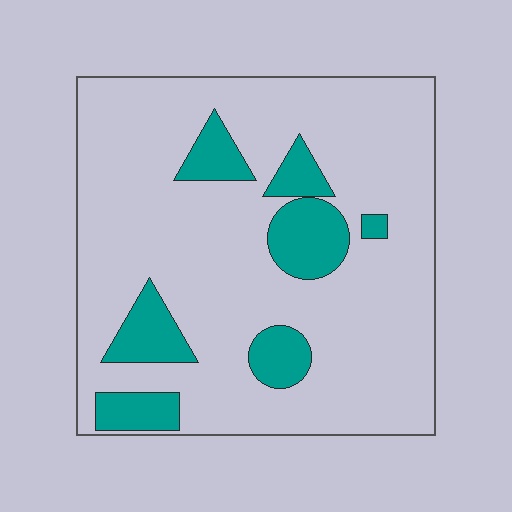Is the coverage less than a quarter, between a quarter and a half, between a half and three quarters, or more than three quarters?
Less than a quarter.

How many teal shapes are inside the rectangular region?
7.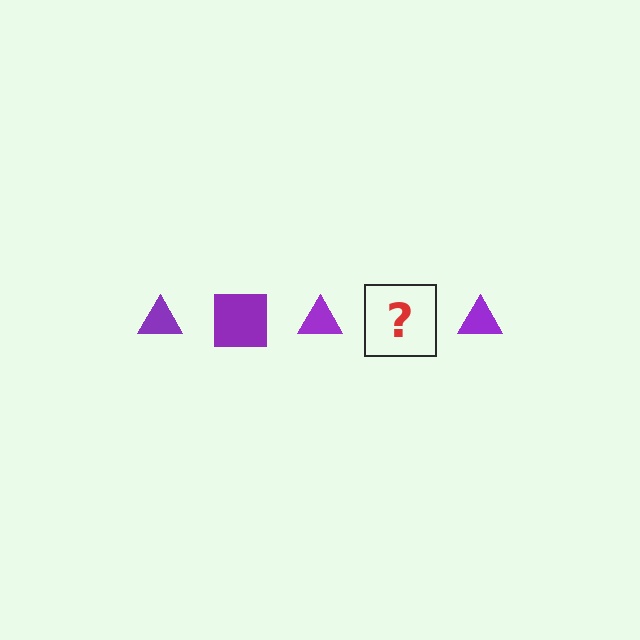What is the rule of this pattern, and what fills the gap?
The rule is that the pattern cycles through triangle, square shapes in purple. The gap should be filled with a purple square.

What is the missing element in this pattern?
The missing element is a purple square.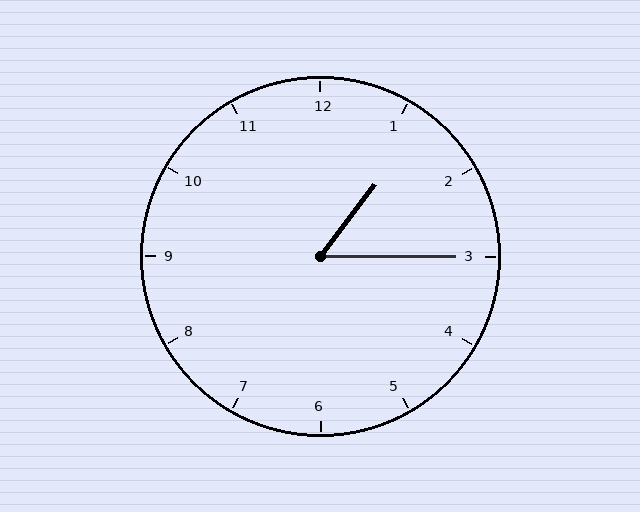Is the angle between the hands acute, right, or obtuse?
It is acute.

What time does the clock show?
1:15.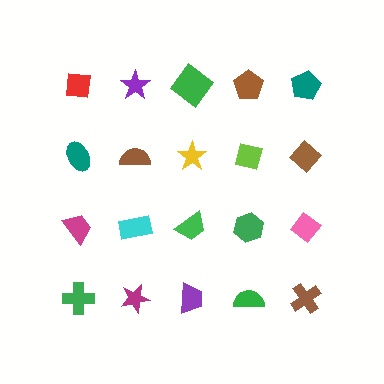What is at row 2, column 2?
A brown semicircle.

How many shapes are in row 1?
5 shapes.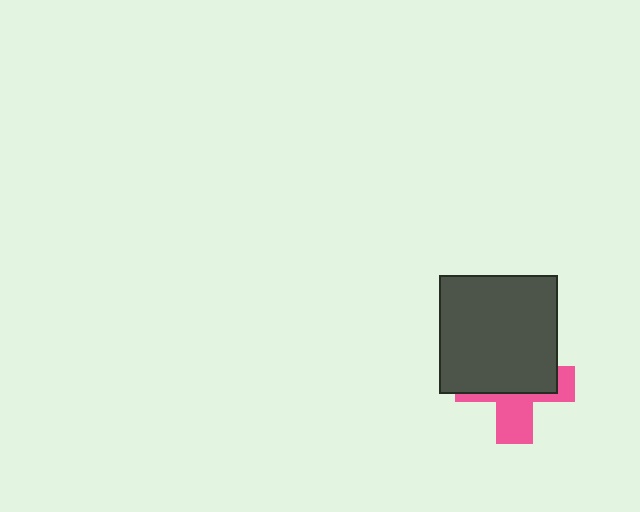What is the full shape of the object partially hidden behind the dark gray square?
The partially hidden object is a pink cross.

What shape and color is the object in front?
The object in front is a dark gray square.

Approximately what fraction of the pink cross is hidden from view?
Roughly 59% of the pink cross is hidden behind the dark gray square.